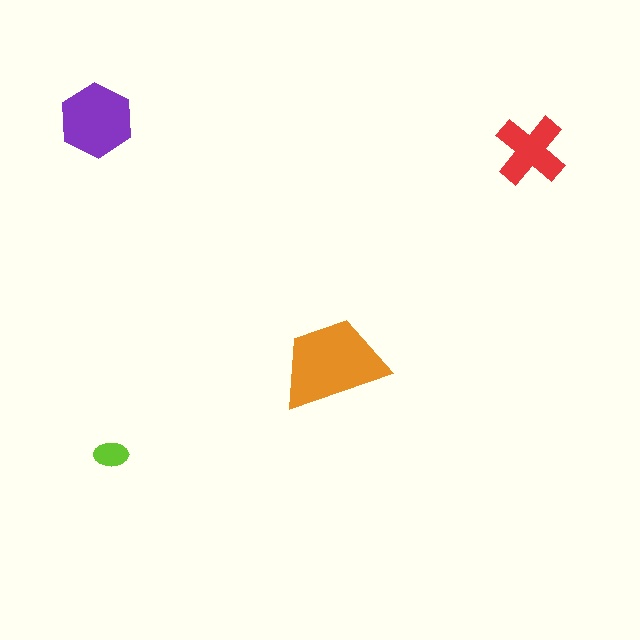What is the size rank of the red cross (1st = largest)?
3rd.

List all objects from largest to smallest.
The orange trapezoid, the purple hexagon, the red cross, the lime ellipse.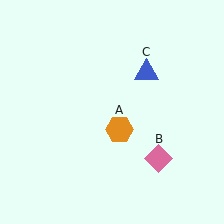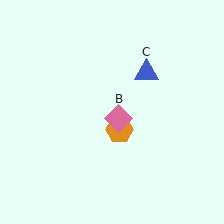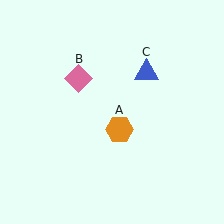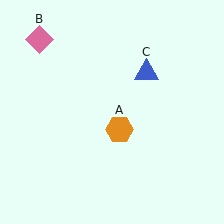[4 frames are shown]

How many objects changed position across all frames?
1 object changed position: pink diamond (object B).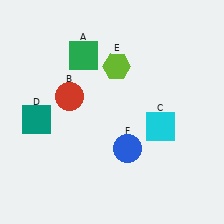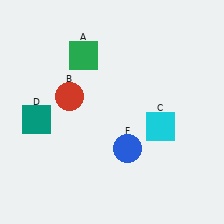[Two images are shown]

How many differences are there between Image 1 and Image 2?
There is 1 difference between the two images.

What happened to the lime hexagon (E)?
The lime hexagon (E) was removed in Image 2. It was in the top-right area of Image 1.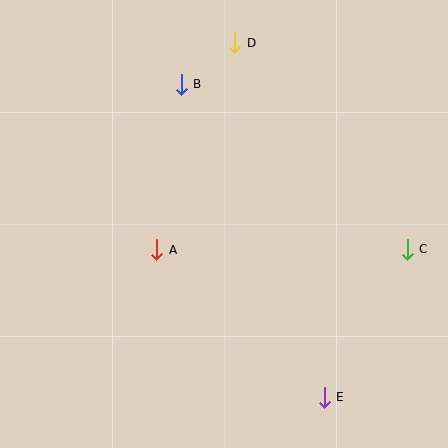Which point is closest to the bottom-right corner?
Point E is closest to the bottom-right corner.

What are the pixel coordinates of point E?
Point E is at (324, 397).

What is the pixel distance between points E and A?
The distance between E and A is 223 pixels.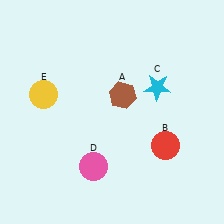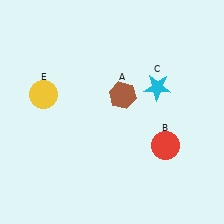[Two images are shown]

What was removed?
The pink circle (D) was removed in Image 2.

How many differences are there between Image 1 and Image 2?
There is 1 difference between the two images.